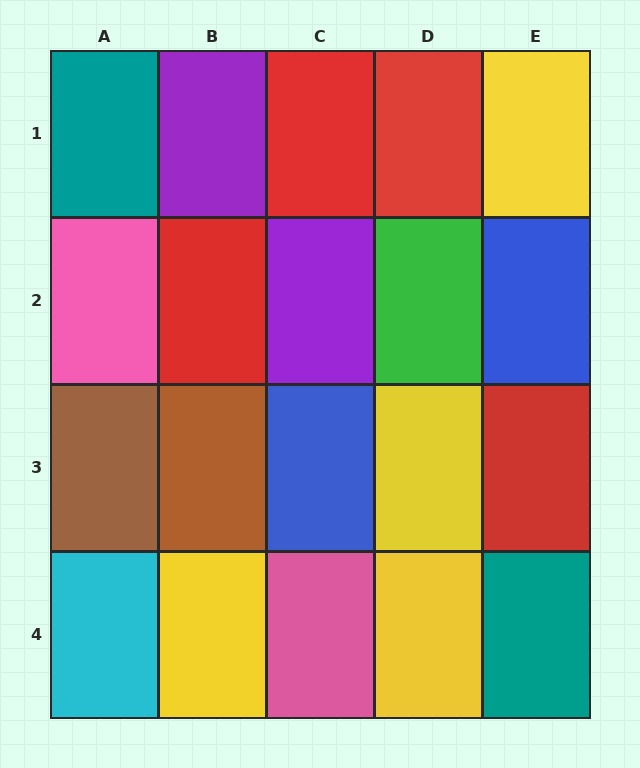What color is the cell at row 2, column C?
Purple.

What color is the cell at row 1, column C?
Red.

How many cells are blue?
2 cells are blue.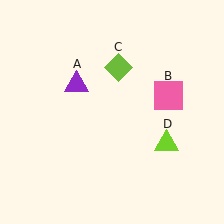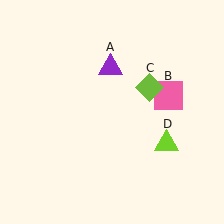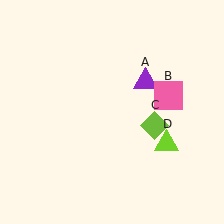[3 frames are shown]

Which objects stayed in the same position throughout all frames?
Pink square (object B) and lime triangle (object D) remained stationary.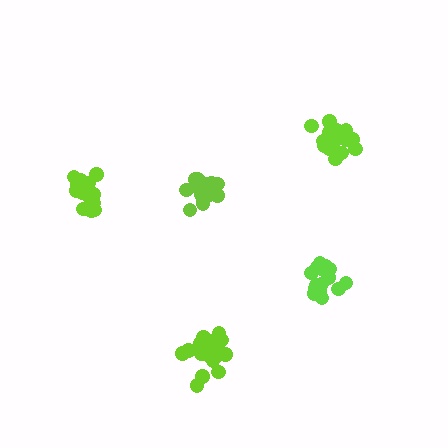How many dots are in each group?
Group 1: 16 dots, Group 2: 18 dots, Group 3: 19 dots, Group 4: 20 dots, Group 5: 21 dots (94 total).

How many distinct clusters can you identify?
There are 5 distinct clusters.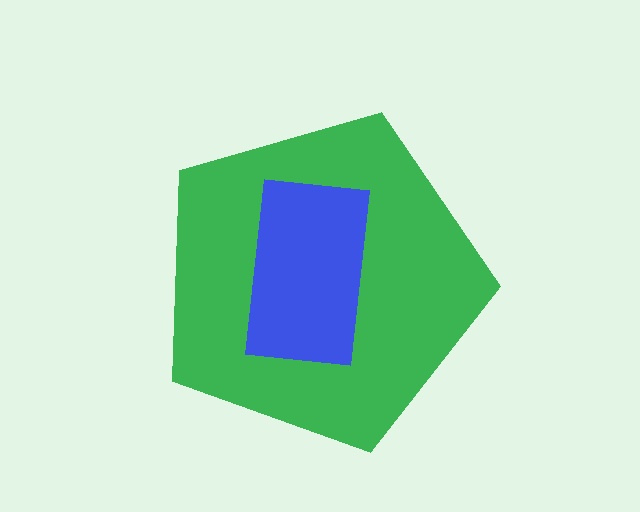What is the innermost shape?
The blue rectangle.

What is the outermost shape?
The green pentagon.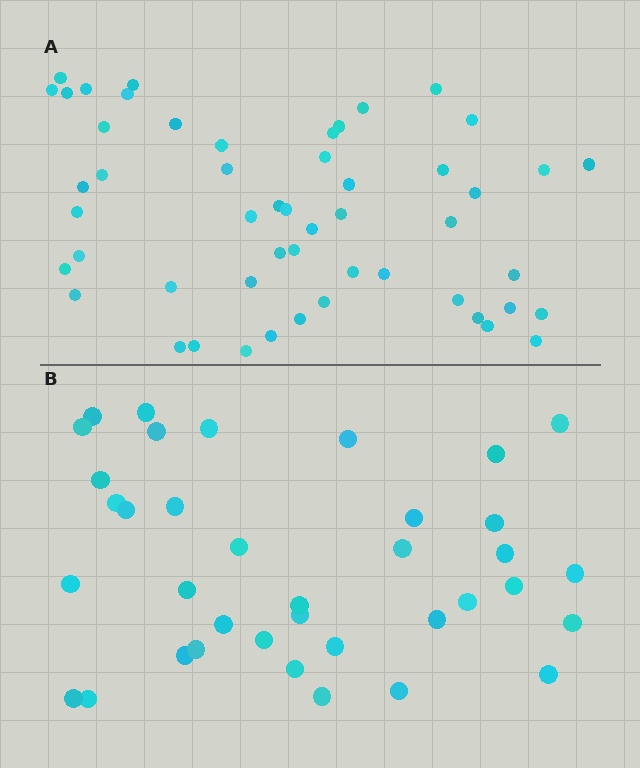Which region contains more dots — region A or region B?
Region A (the top region) has more dots.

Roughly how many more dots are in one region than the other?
Region A has approximately 15 more dots than region B.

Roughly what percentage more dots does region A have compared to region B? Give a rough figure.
About 40% more.